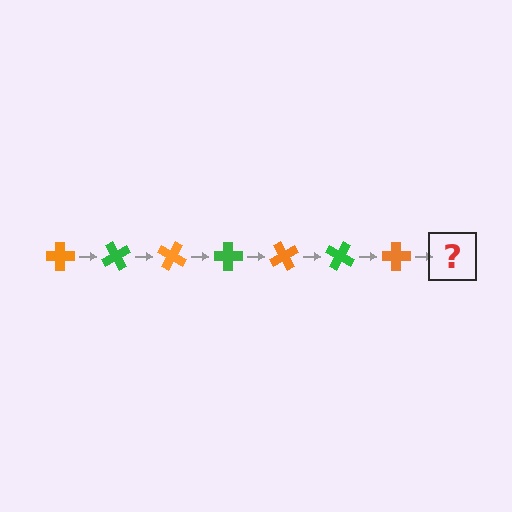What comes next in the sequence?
The next element should be a green cross, rotated 420 degrees from the start.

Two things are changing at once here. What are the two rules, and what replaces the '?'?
The two rules are that it rotates 60 degrees each step and the color cycles through orange and green. The '?' should be a green cross, rotated 420 degrees from the start.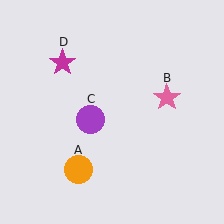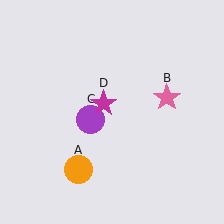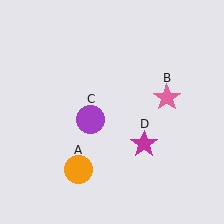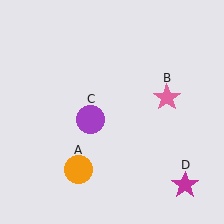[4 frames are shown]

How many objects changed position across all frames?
1 object changed position: magenta star (object D).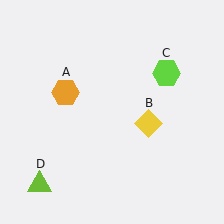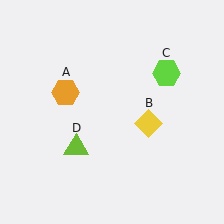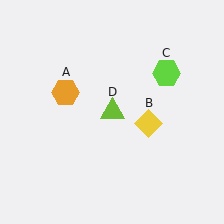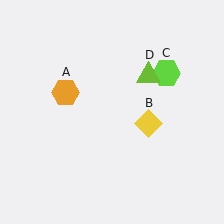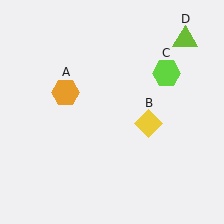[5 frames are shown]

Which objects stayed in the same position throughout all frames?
Orange hexagon (object A) and yellow diamond (object B) and lime hexagon (object C) remained stationary.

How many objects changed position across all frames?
1 object changed position: lime triangle (object D).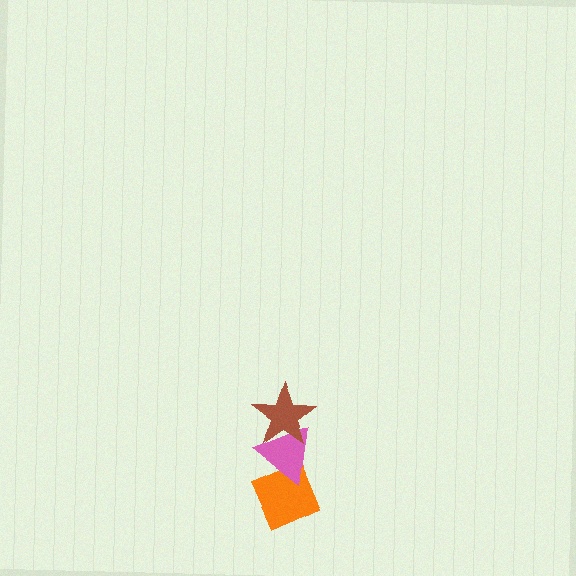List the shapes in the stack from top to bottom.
From top to bottom: the brown star, the pink triangle, the orange diamond.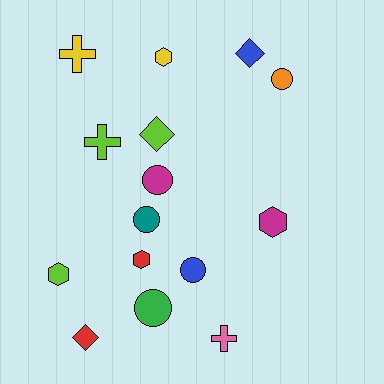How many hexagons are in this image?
There are 4 hexagons.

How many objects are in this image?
There are 15 objects.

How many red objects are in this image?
There are 2 red objects.